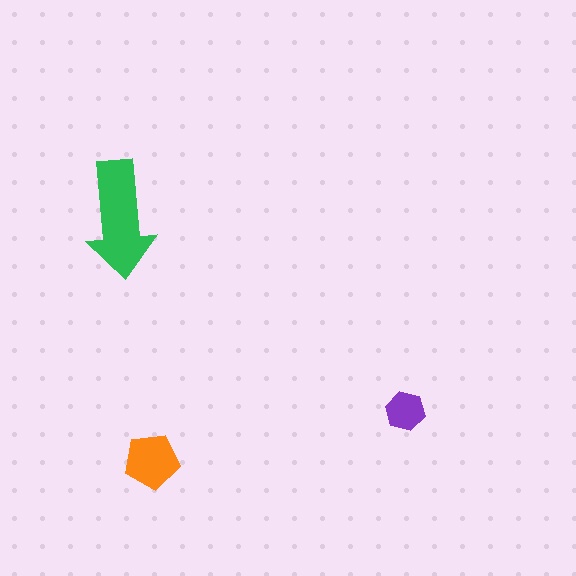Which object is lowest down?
The orange pentagon is bottommost.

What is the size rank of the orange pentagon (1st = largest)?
2nd.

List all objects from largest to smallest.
The green arrow, the orange pentagon, the purple hexagon.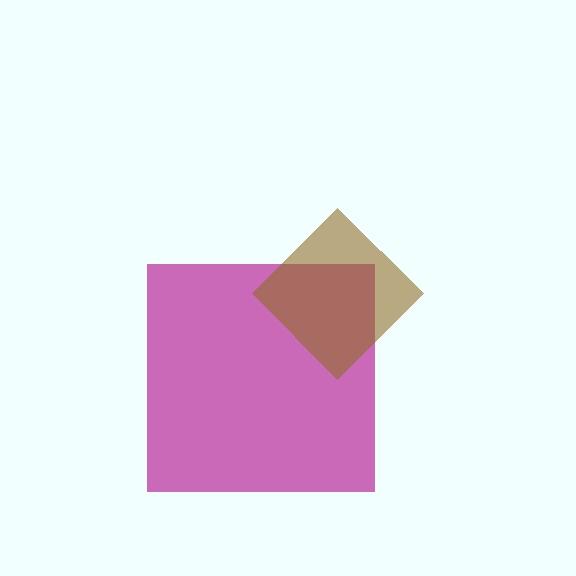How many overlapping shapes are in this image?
There are 2 overlapping shapes in the image.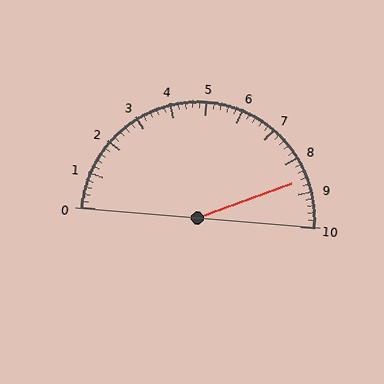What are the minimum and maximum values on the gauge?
The gauge ranges from 0 to 10.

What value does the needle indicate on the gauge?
The needle indicates approximately 8.6.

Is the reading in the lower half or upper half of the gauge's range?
The reading is in the upper half of the range (0 to 10).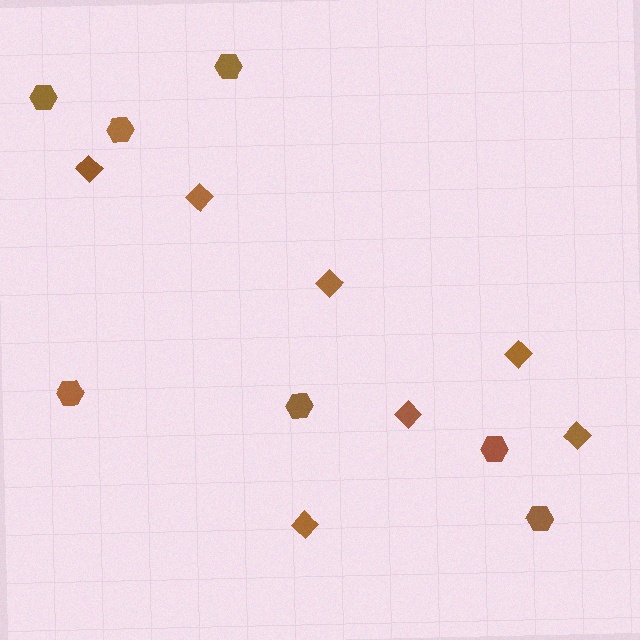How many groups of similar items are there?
There are 2 groups: one group of hexagons (7) and one group of diamonds (7).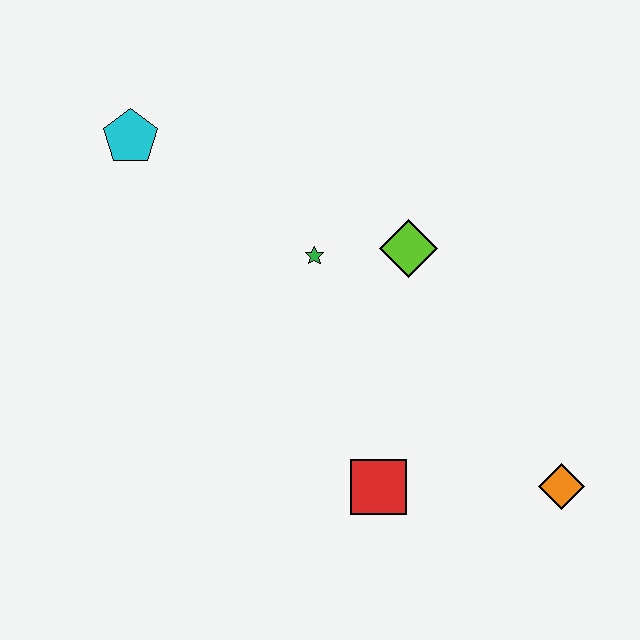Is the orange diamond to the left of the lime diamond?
No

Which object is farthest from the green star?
The orange diamond is farthest from the green star.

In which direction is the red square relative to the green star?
The red square is below the green star.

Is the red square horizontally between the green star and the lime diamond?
Yes